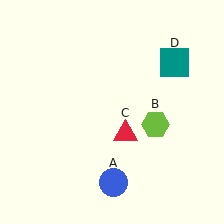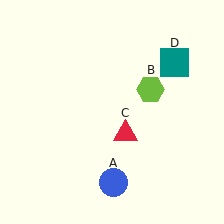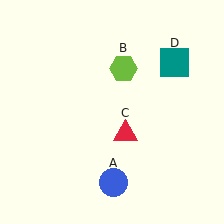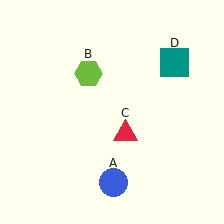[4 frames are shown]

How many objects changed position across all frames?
1 object changed position: lime hexagon (object B).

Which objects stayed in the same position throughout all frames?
Blue circle (object A) and red triangle (object C) and teal square (object D) remained stationary.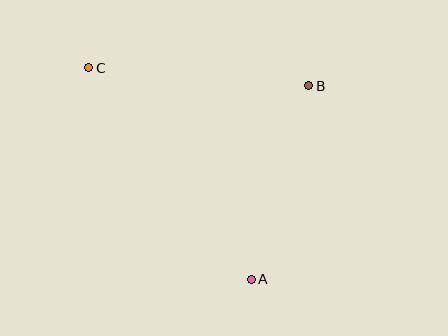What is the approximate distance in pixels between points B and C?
The distance between B and C is approximately 221 pixels.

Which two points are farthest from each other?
Points A and C are farthest from each other.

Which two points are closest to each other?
Points A and B are closest to each other.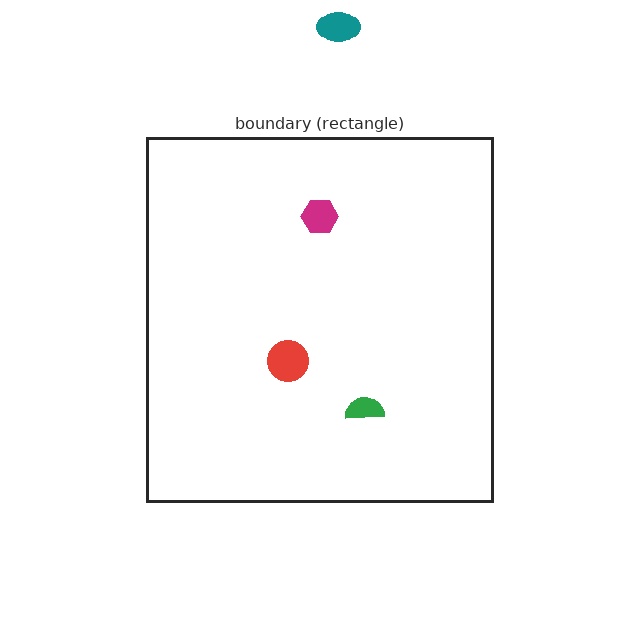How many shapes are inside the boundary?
3 inside, 1 outside.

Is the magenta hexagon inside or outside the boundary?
Inside.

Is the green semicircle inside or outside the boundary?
Inside.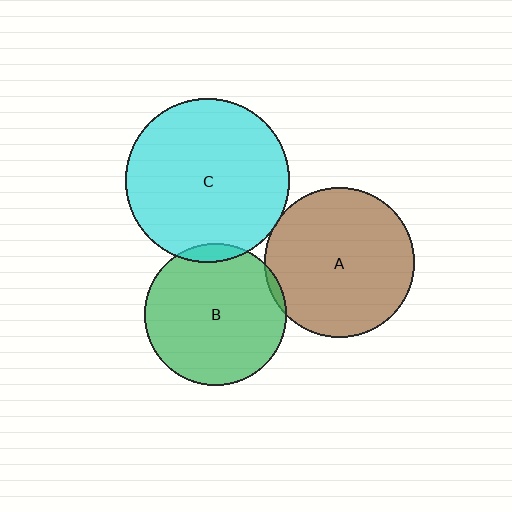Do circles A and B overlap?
Yes.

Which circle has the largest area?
Circle C (cyan).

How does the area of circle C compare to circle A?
Approximately 1.2 times.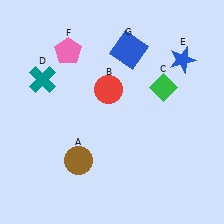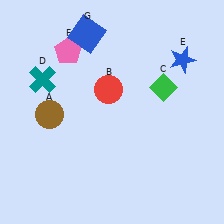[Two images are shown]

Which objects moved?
The objects that moved are: the brown circle (A), the blue square (G).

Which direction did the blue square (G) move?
The blue square (G) moved left.